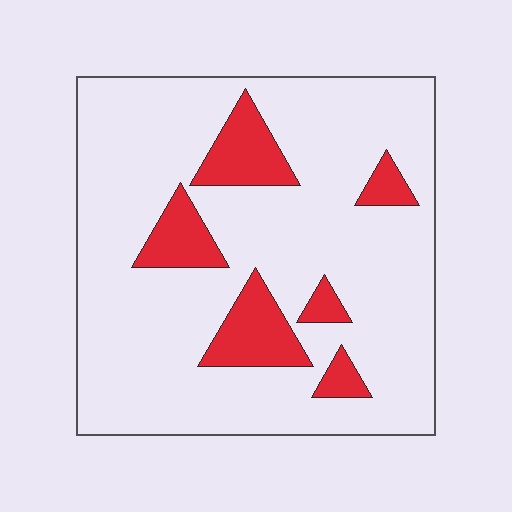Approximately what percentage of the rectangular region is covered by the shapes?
Approximately 15%.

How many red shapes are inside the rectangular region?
6.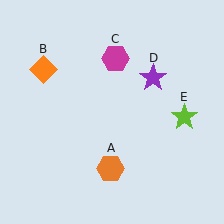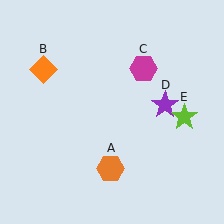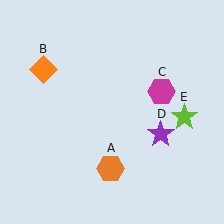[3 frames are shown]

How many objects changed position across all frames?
2 objects changed position: magenta hexagon (object C), purple star (object D).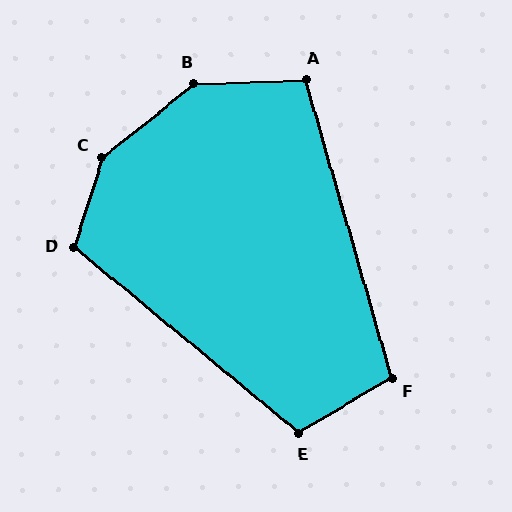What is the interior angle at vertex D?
Approximately 112 degrees (obtuse).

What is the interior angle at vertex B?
Approximately 143 degrees (obtuse).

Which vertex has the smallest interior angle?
A, at approximately 104 degrees.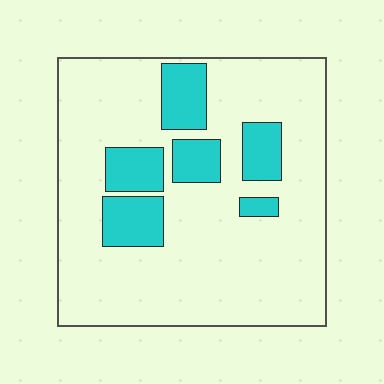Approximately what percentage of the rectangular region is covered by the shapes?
Approximately 20%.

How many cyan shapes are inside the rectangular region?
6.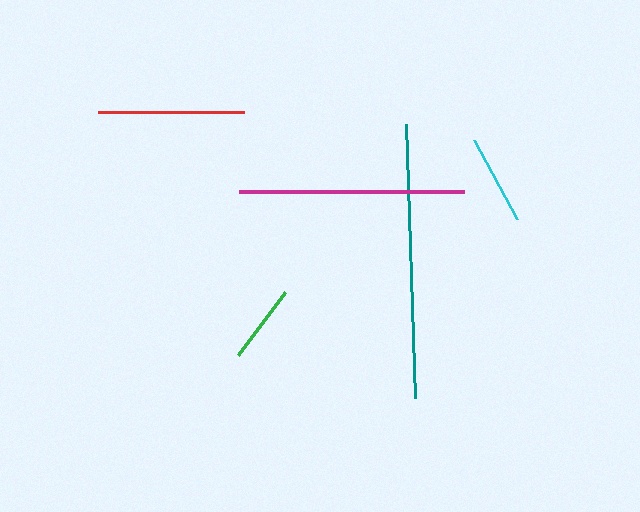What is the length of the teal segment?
The teal segment is approximately 274 pixels long.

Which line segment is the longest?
The teal line is the longest at approximately 274 pixels.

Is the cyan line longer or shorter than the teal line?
The teal line is longer than the cyan line.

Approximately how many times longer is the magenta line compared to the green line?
The magenta line is approximately 2.9 times the length of the green line.